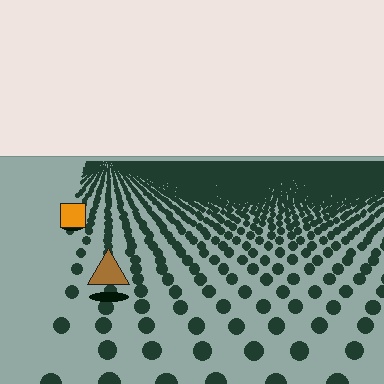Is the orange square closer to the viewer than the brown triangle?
No. The brown triangle is closer — you can tell from the texture gradient: the ground texture is coarser near it.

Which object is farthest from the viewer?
The orange square is farthest from the viewer. It appears smaller and the ground texture around it is denser.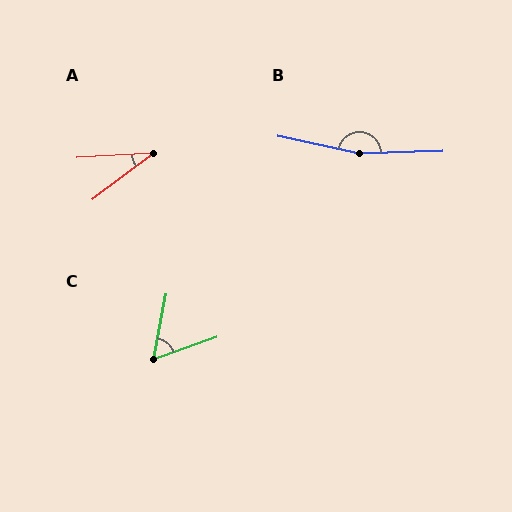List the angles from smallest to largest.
A (34°), C (60°), B (166°).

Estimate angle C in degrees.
Approximately 60 degrees.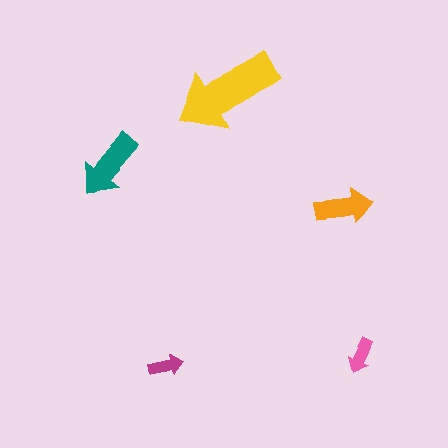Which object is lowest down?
The magenta arrow is bottommost.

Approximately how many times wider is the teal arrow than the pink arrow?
About 2 times wider.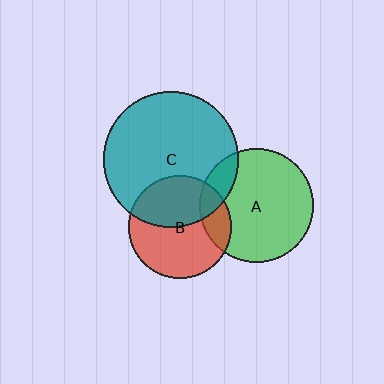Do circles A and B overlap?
Yes.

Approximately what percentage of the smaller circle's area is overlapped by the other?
Approximately 20%.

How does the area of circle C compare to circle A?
Approximately 1.4 times.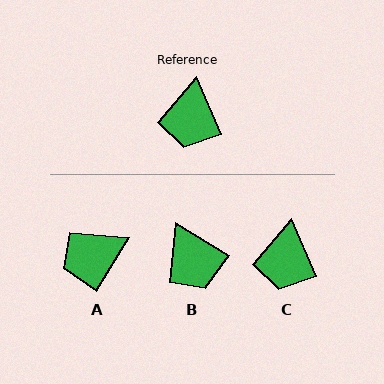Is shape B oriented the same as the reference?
No, it is off by about 35 degrees.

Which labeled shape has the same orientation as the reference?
C.